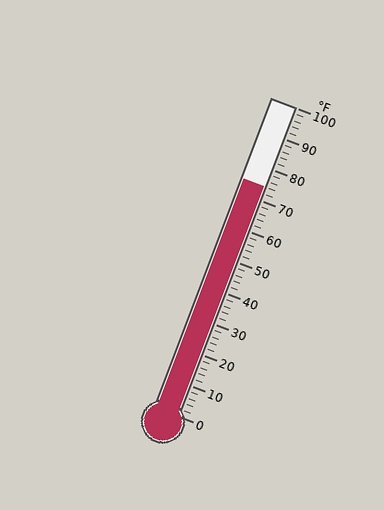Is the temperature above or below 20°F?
The temperature is above 20°F.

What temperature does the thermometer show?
The thermometer shows approximately 74°F.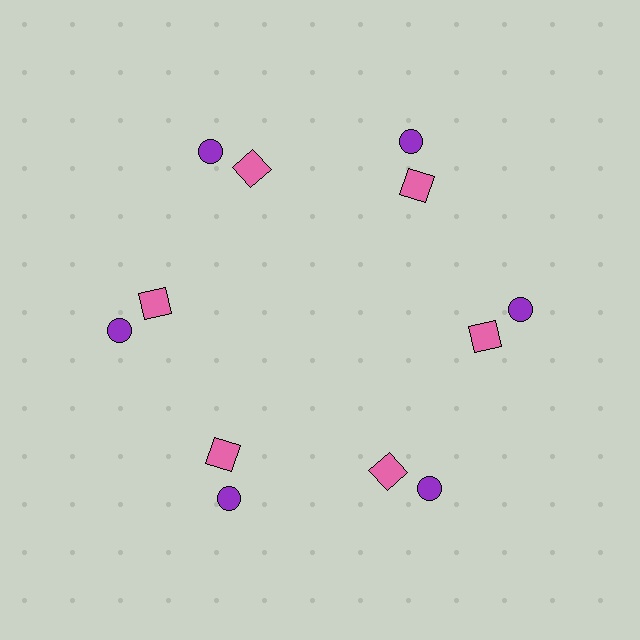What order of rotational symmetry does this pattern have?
This pattern has 6-fold rotational symmetry.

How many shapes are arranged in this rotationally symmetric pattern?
There are 12 shapes, arranged in 6 groups of 2.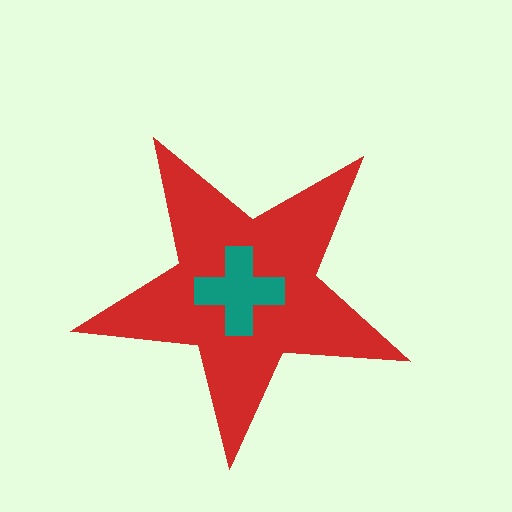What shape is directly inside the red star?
The teal cross.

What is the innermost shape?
The teal cross.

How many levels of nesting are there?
2.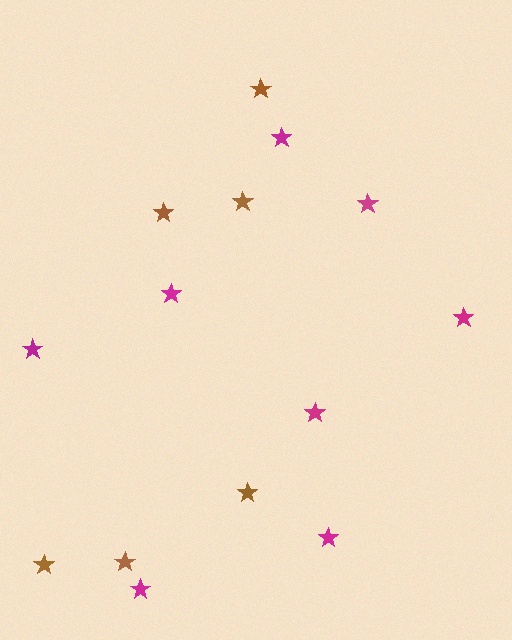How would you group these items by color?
There are 2 groups: one group of brown stars (6) and one group of magenta stars (8).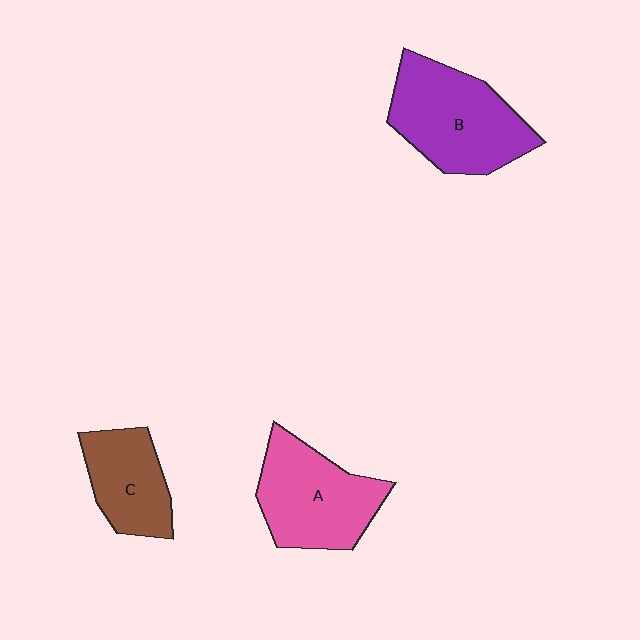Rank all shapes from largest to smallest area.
From largest to smallest: B (purple), A (pink), C (brown).